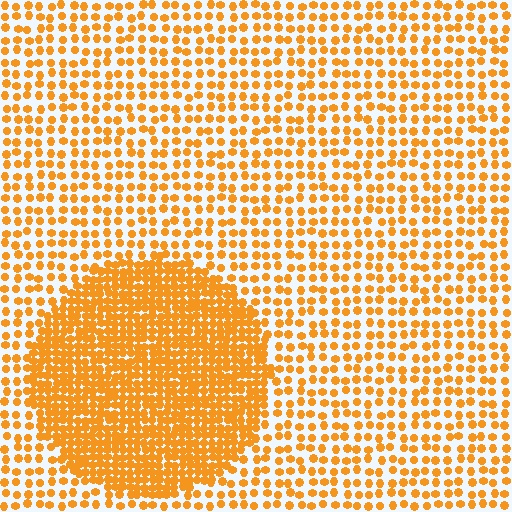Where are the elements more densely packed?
The elements are more densely packed inside the circle boundary.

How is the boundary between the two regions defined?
The boundary is defined by a change in element density (approximately 2.3x ratio). All elements are the same color, size, and shape.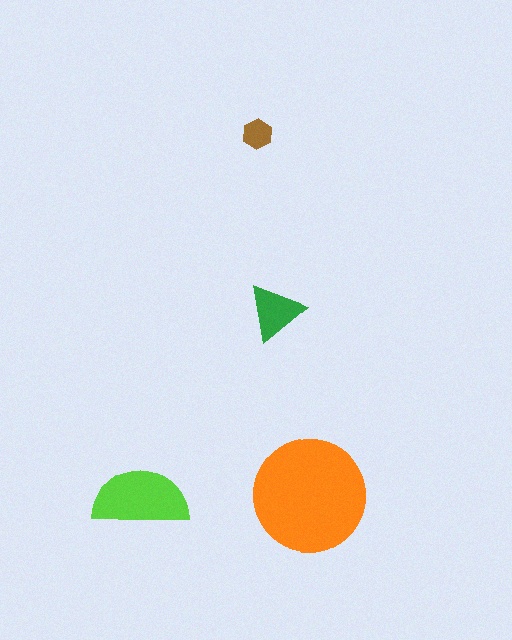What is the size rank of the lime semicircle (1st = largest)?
2nd.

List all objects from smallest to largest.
The brown hexagon, the green triangle, the lime semicircle, the orange circle.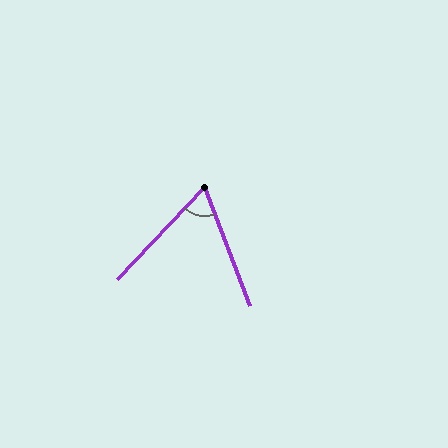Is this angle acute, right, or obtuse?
It is acute.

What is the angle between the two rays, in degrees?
Approximately 64 degrees.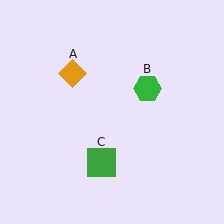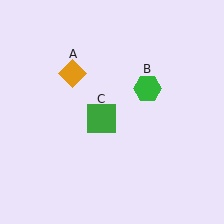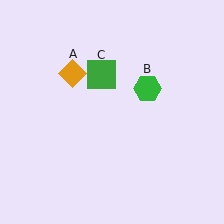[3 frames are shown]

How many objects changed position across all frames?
1 object changed position: green square (object C).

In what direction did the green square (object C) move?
The green square (object C) moved up.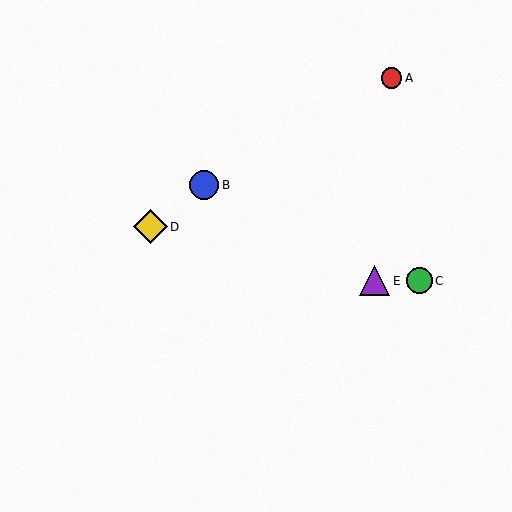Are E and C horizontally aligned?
Yes, both are at y≈281.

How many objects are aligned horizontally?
2 objects (C, E) are aligned horizontally.